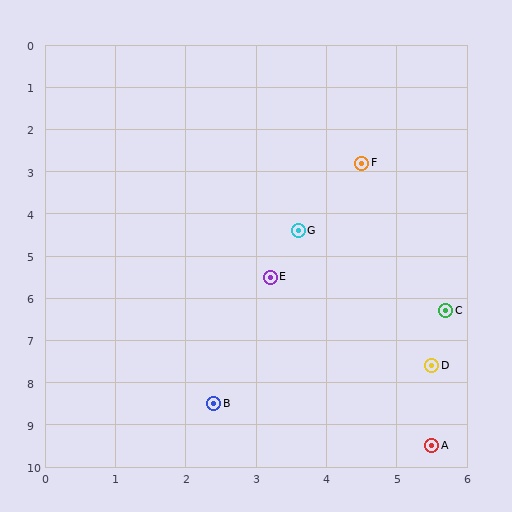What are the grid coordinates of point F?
Point F is at approximately (4.5, 2.8).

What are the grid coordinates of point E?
Point E is at approximately (3.2, 5.5).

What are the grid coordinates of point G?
Point G is at approximately (3.6, 4.4).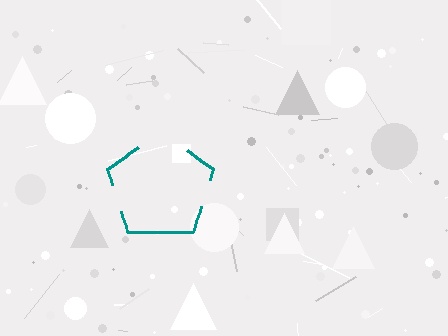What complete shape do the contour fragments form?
The contour fragments form a pentagon.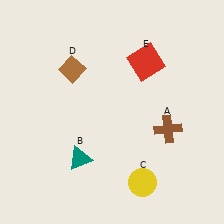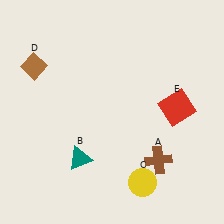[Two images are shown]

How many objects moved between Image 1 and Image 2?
3 objects moved between the two images.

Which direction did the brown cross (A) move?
The brown cross (A) moved down.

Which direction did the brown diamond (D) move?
The brown diamond (D) moved left.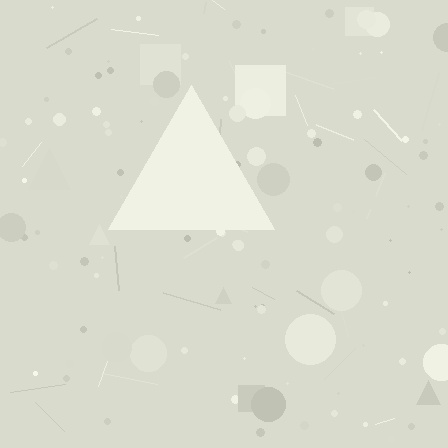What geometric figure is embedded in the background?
A triangle is embedded in the background.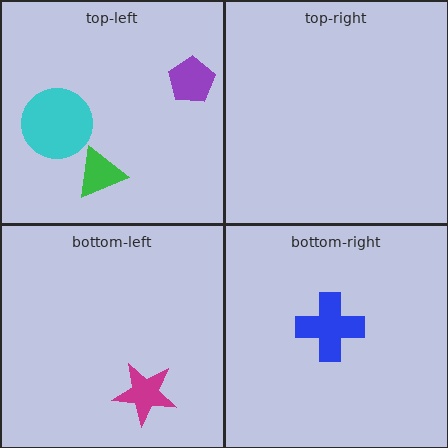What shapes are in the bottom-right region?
The blue cross.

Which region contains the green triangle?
The top-left region.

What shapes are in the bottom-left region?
The magenta star.